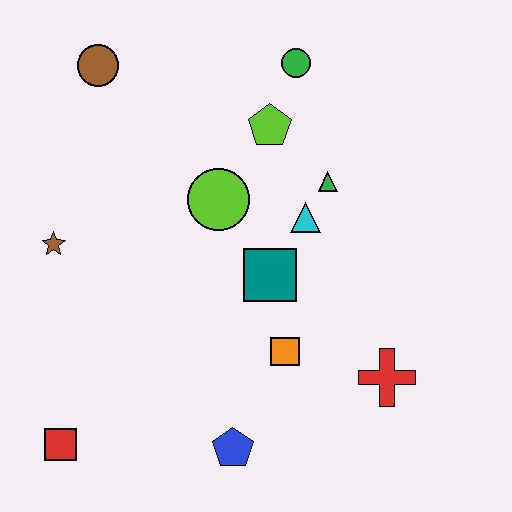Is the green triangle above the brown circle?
No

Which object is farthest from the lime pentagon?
The red square is farthest from the lime pentagon.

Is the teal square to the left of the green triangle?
Yes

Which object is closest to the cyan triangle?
The green triangle is closest to the cyan triangle.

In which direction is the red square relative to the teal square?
The red square is to the left of the teal square.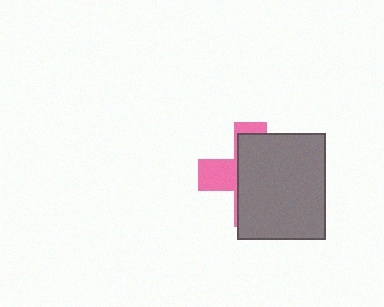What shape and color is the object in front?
The object in front is a gray rectangle.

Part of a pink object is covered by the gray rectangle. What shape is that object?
It is a cross.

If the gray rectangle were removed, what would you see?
You would see the complete pink cross.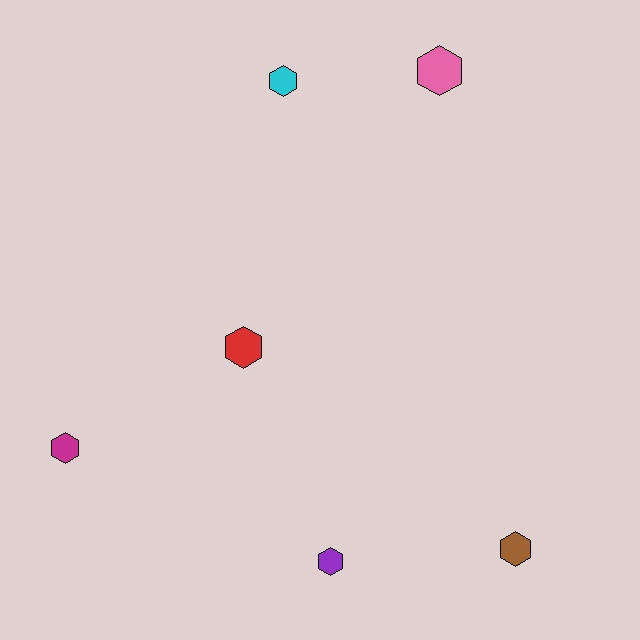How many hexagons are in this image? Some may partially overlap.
There are 6 hexagons.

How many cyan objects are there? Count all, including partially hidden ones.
There is 1 cyan object.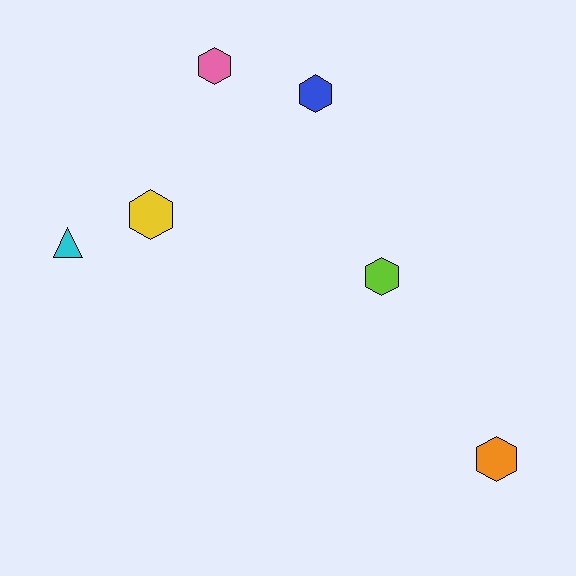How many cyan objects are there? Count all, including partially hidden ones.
There is 1 cyan object.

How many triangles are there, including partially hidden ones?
There is 1 triangle.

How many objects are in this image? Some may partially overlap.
There are 6 objects.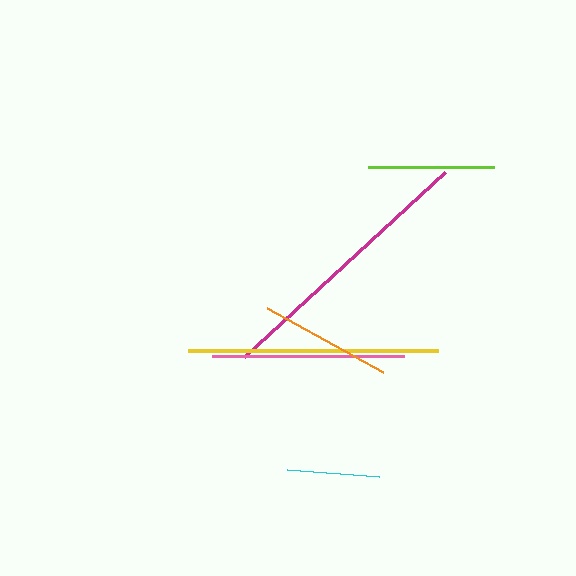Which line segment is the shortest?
The cyan line is the shortest at approximately 92 pixels.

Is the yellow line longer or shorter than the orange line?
The yellow line is longer than the orange line.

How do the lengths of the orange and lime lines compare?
The orange and lime lines are approximately the same length.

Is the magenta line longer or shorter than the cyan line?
The magenta line is longer than the cyan line.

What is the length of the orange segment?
The orange segment is approximately 133 pixels long.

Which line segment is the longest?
The magenta line is the longest at approximately 274 pixels.